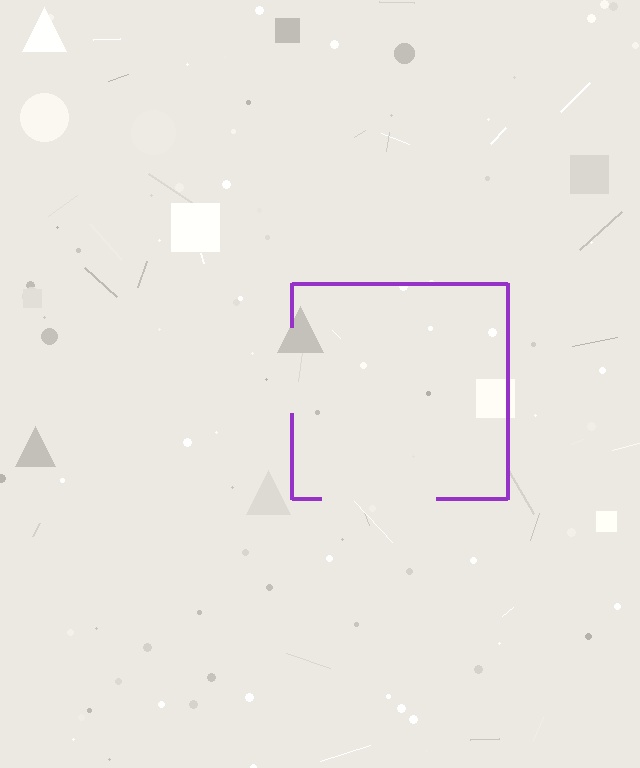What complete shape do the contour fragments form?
The contour fragments form a square.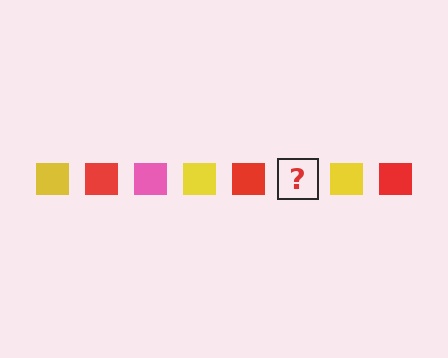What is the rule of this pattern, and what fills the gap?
The rule is that the pattern cycles through yellow, red, pink squares. The gap should be filled with a pink square.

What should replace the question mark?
The question mark should be replaced with a pink square.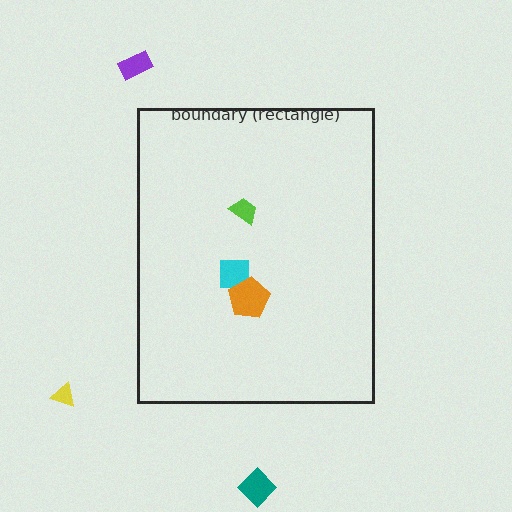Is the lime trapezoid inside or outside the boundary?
Inside.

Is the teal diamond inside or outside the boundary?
Outside.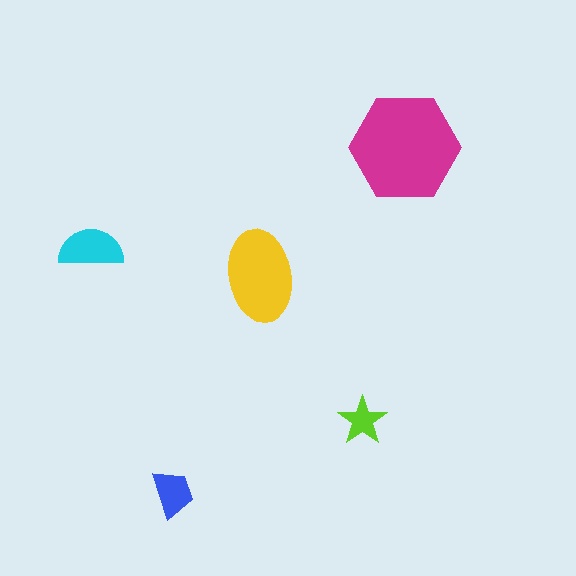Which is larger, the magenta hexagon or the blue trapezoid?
The magenta hexagon.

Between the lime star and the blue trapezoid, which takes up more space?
The blue trapezoid.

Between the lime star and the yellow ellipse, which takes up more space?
The yellow ellipse.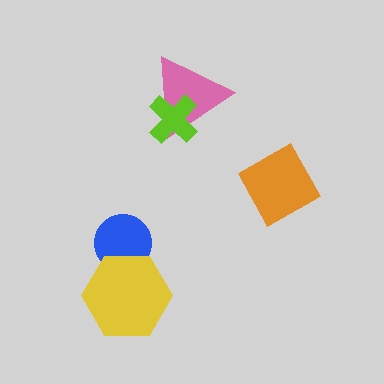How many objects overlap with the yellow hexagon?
1 object overlaps with the yellow hexagon.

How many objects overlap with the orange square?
0 objects overlap with the orange square.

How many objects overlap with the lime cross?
1 object overlaps with the lime cross.